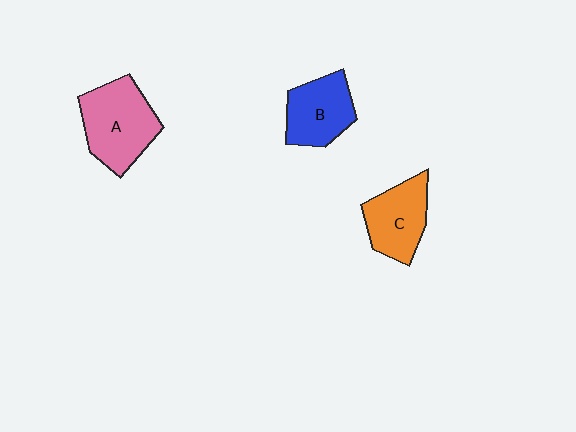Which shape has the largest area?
Shape A (pink).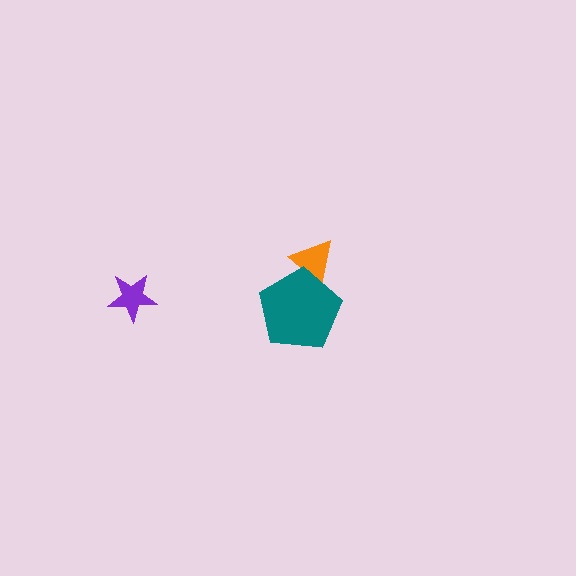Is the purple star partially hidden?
No, no other shape covers it.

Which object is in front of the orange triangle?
The teal pentagon is in front of the orange triangle.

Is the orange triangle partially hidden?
Yes, it is partially covered by another shape.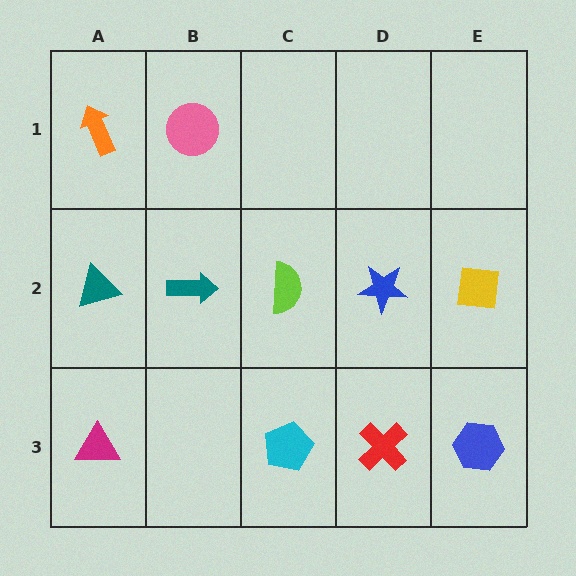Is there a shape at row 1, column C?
No, that cell is empty.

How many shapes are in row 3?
4 shapes.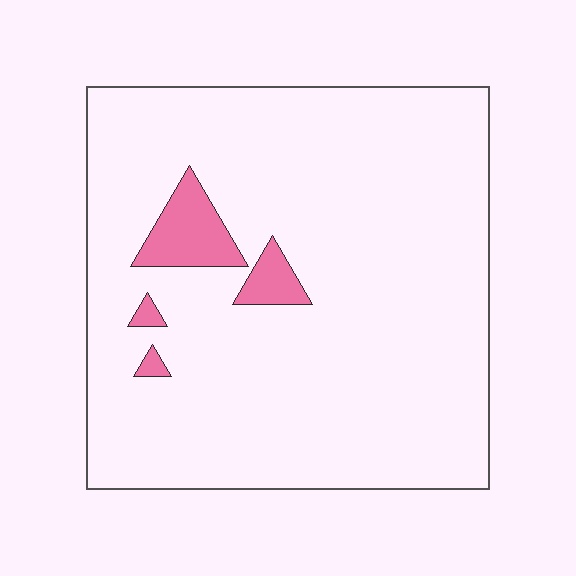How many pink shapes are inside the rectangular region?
4.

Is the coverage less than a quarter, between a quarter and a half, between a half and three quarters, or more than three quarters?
Less than a quarter.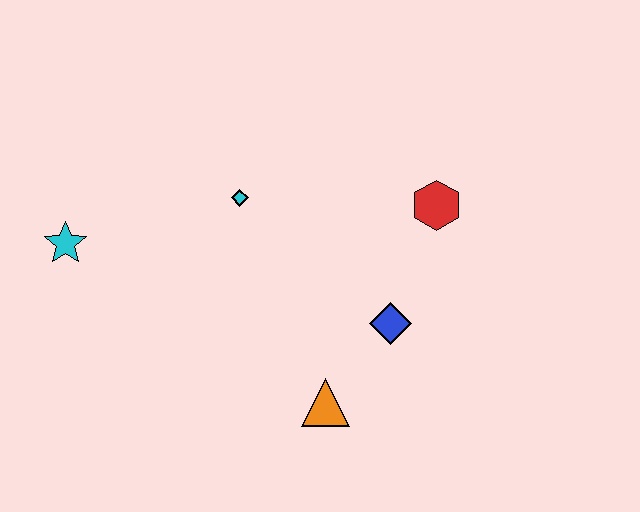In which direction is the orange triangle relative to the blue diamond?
The orange triangle is below the blue diamond.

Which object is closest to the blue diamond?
The orange triangle is closest to the blue diamond.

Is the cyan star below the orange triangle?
No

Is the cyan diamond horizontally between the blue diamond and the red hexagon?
No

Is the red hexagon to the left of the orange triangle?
No